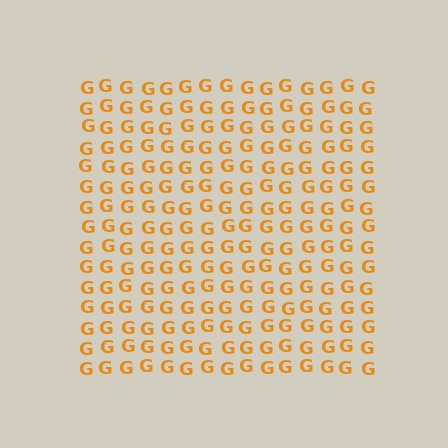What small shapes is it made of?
It is made of small letter G's.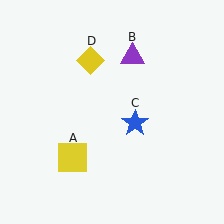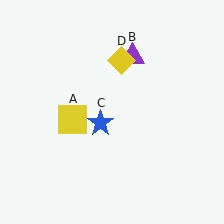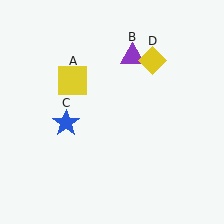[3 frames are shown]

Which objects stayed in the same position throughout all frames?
Purple triangle (object B) remained stationary.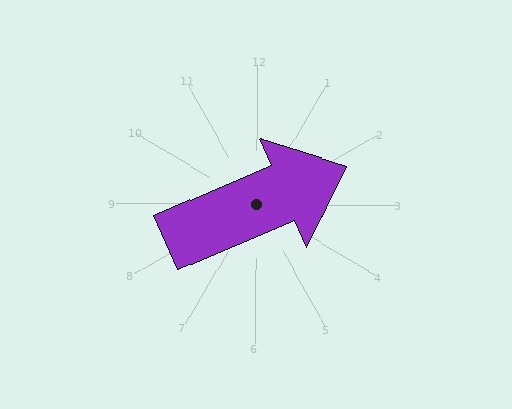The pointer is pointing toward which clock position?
Roughly 2 o'clock.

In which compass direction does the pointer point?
Northeast.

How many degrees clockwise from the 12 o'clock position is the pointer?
Approximately 67 degrees.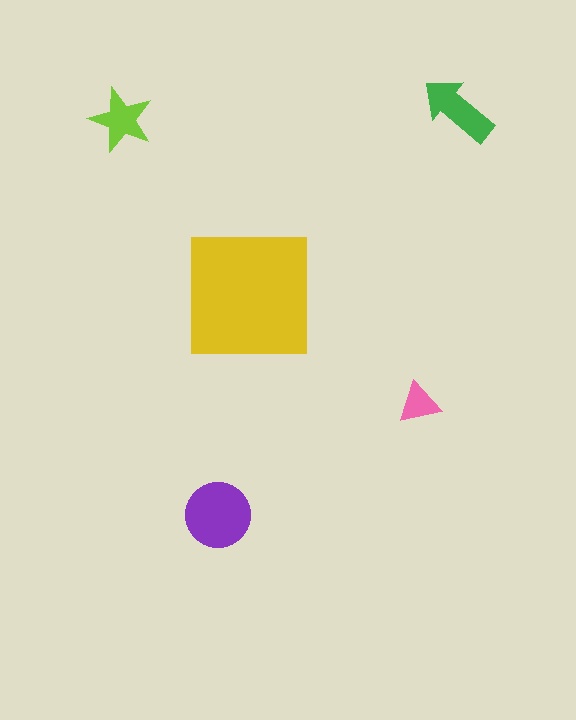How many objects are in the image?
There are 5 objects in the image.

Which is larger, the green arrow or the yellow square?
The yellow square.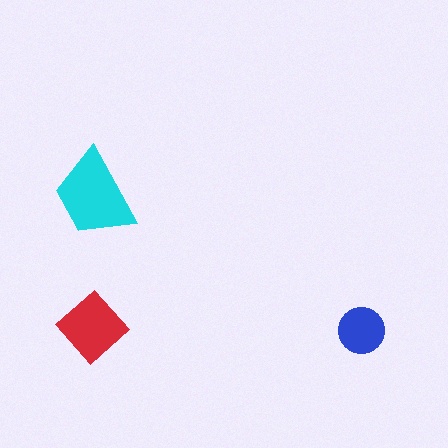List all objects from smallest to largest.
The blue circle, the red diamond, the cyan trapezoid.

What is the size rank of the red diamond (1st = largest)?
2nd.